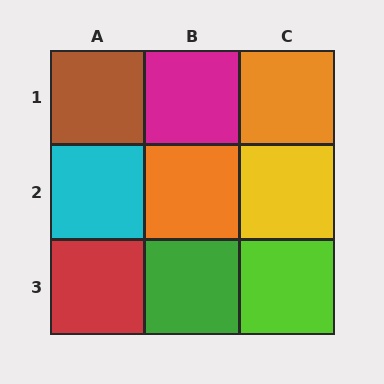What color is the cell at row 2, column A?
Cyan.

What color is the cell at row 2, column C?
Yellow.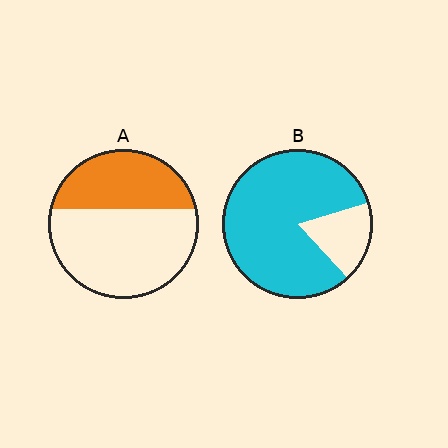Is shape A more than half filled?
No.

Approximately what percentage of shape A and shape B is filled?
A is approximately 35% and B is approximately 80%.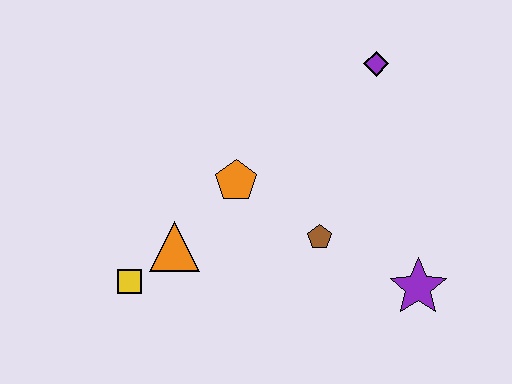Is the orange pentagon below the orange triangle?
No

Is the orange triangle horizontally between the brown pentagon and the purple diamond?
No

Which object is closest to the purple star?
The brown pentagon is closest to the purple star.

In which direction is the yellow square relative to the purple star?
The yellow square is to the left of the purple star.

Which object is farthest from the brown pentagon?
The yellow square is farthest from the brown pentagon.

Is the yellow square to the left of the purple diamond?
Yes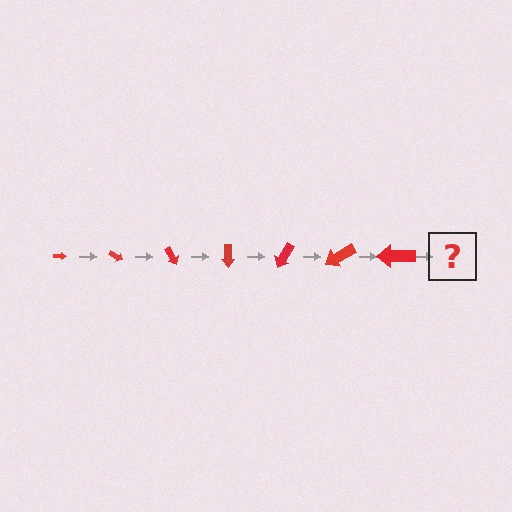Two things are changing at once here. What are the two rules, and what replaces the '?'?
The two rules are that the arrow grows larger each step and it rotates 30 degrees each step. The '?' should be an arrow, larger than the previous one and rotated 210 degrees from the start.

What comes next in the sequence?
The next element should be an arrow, larger than the previous one and rotated 210 degrees from the start.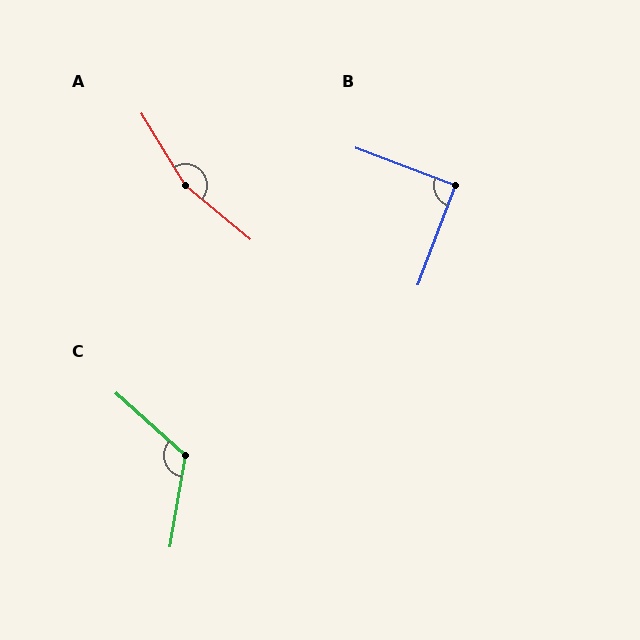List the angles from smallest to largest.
B (90°), C (123°), A (161°).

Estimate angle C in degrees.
Approximately 123 degrees.